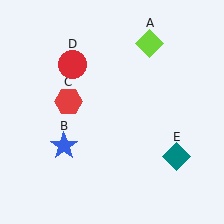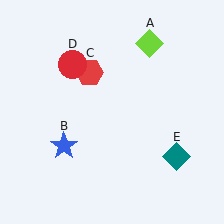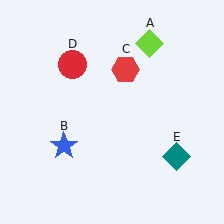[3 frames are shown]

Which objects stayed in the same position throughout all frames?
Lime diamond (object A) and blue star (object B) and red circle (object D) and teal diamond (object E) remained stationary.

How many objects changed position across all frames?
1 object changed position: red hexagon (object C).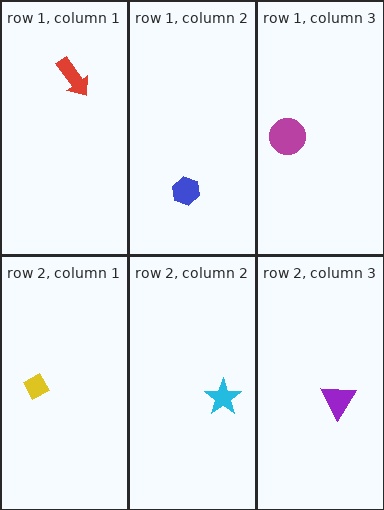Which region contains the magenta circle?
The row 1, column 3 region.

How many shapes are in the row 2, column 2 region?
1.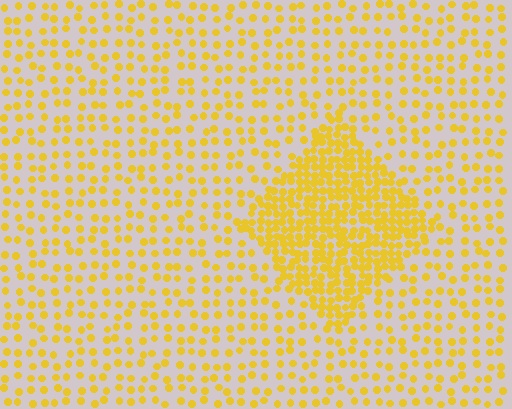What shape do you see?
I see a diamond.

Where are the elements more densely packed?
The elements are more densely packed inside the diamond boundary.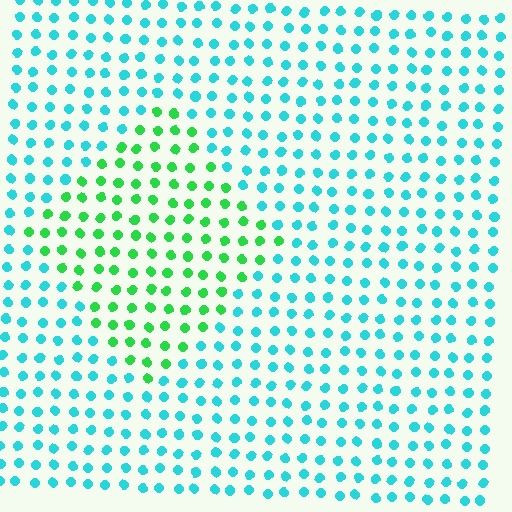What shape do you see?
I see a diamond.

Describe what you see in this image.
The image is filled with small cyan elements in a uniform arrangement. A diamond-shaped region is visible where the elements are tinted to a slightly different hue, forming a subtle color boundary.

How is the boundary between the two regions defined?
The boundary is defined purely by a slight shift in hue (about 51 degrees). Spacing, size, and orientation are identical on both sides.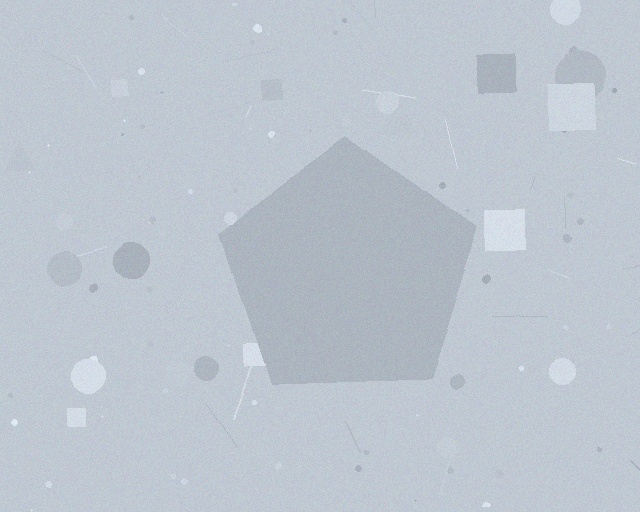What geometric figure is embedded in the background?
A pentagon is embedded in the background.